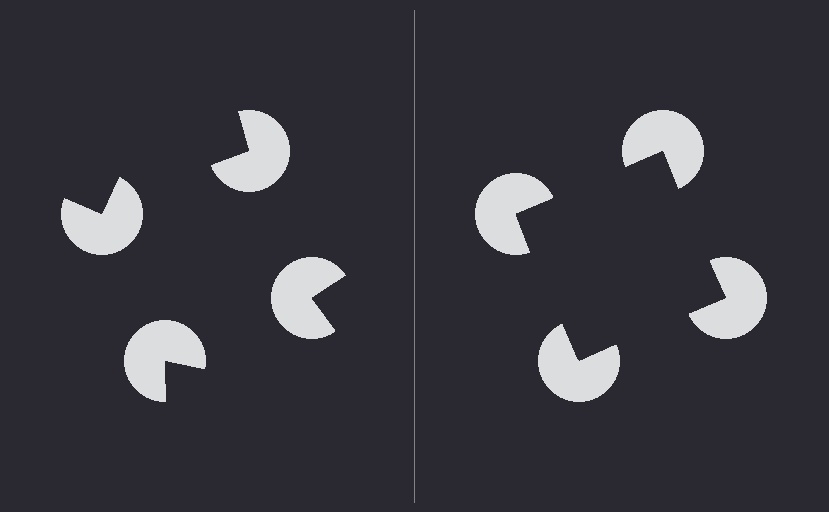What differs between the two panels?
The pac-man discs are positioned identically on both sides; only the wedge orientations differ. On the right they align to a square; on the left they are misaligned.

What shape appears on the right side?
An illusory square.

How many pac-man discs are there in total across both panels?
8 — 4 on each side.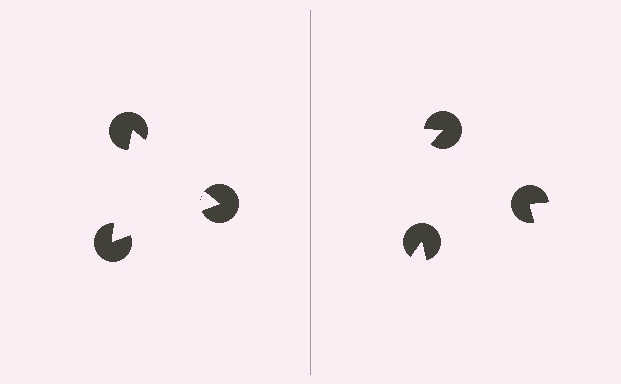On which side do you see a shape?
An illusory triangle appears on the left side. On the right side the wedge cuts are rotated, so no coherent shape forms.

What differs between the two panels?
The pac-man discs are positioned identically on both sides; only the wedge orientations differ. On the left they align to a triangle; on the right they are misaligned.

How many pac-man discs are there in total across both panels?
6 — 3 on each side.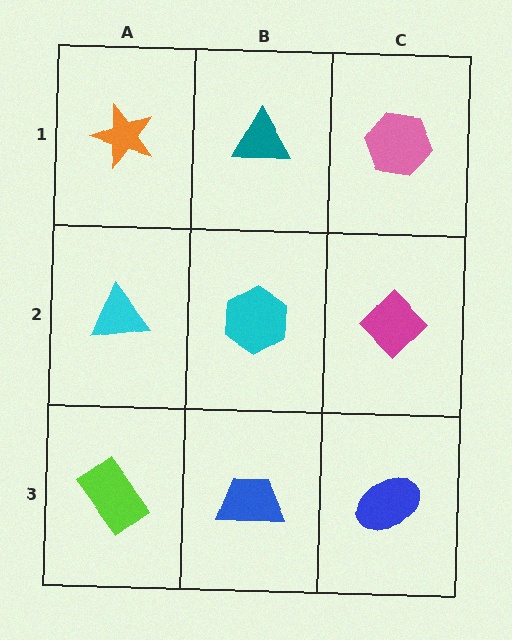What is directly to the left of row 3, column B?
A lime rectangle.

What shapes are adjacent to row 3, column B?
A cyan hexagon (row 2, column B), a lime rectangle (row 3, column A), a blue ellipse (row 3, column C).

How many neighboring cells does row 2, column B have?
4.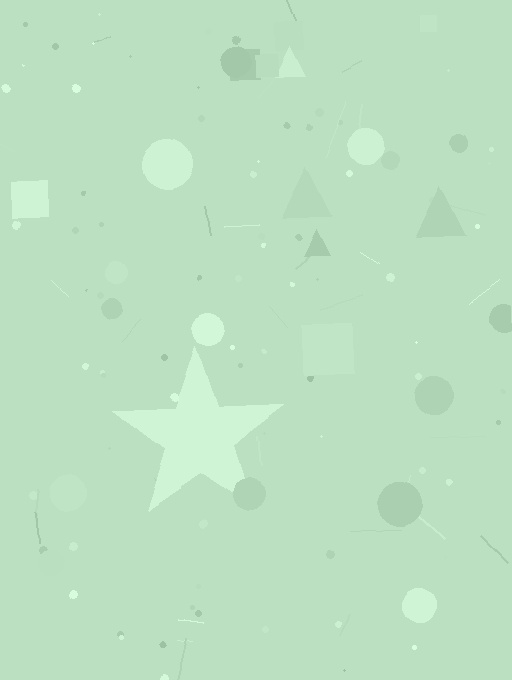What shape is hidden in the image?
A star is hidden in the image.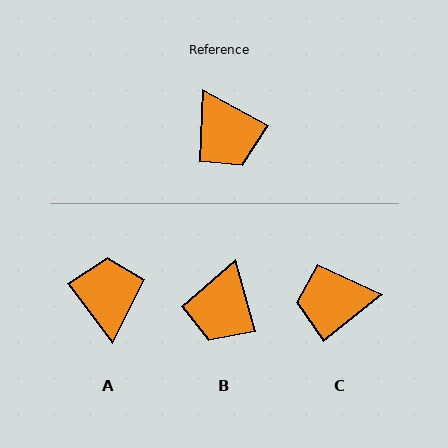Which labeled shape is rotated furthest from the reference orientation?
A, about 156 degrees away.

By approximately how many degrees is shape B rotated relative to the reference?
Approximately 46 degrees clockwise.